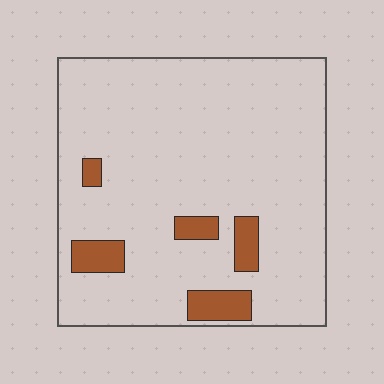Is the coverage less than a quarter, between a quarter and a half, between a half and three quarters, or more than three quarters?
Less than a quarter.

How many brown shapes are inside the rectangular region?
5.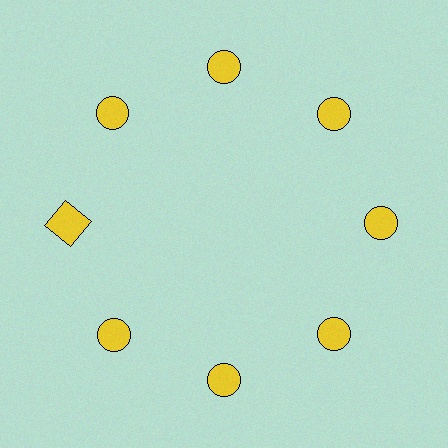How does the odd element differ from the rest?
It has a different shape: square instead of circle.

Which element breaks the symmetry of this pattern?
The yellow square at roughly the 9 o'clock position breaks the symmetry. All other shapes are yellow circles.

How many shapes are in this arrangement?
There are 8 shapes arranged in a ring pattern.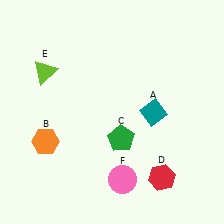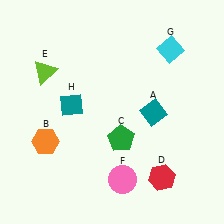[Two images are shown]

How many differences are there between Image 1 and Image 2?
There are 2 differences between the two images.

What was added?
A cyan diamond (G), a teal diamond (H) were added in Image 2.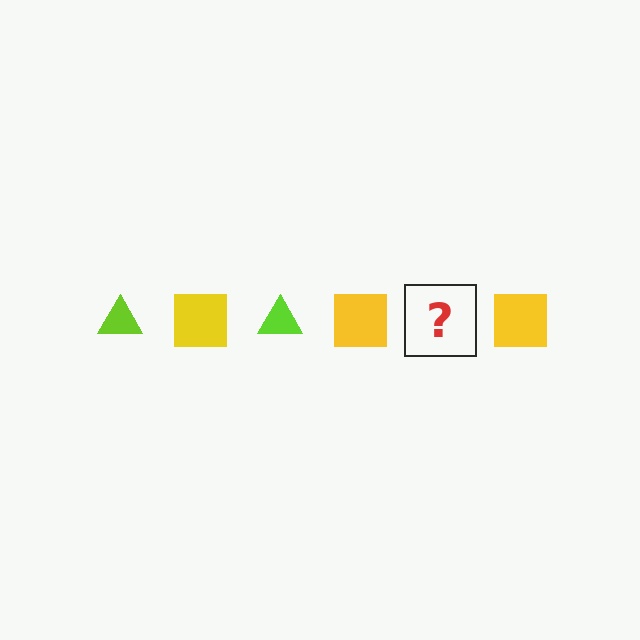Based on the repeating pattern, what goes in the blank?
The blank should be a lime triangle.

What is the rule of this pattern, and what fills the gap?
The rule is that the pattern alternates between lime triangle and yellow square. The gap should be filled with a lime triangle.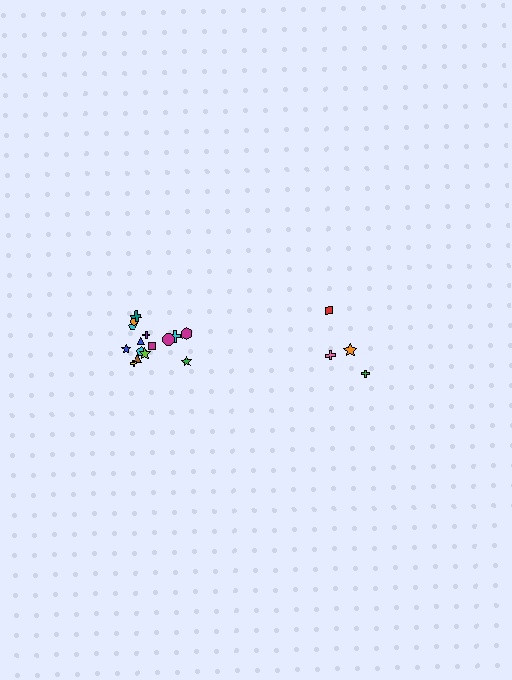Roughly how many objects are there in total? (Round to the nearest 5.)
Roughly 20 objects in total.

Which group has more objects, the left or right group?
The left group.